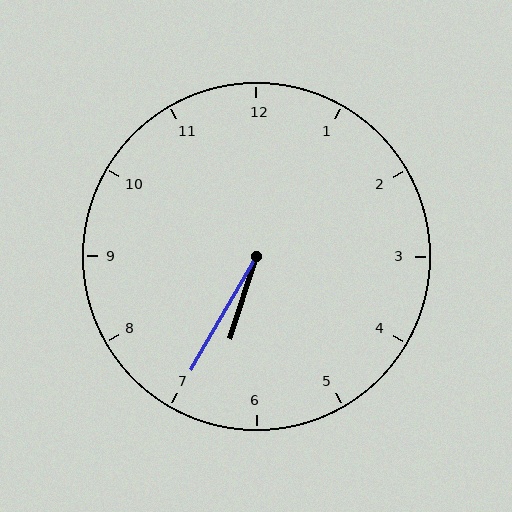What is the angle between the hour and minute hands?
Approximately 12 degrees.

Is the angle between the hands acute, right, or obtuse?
It is acute.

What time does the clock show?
6:35.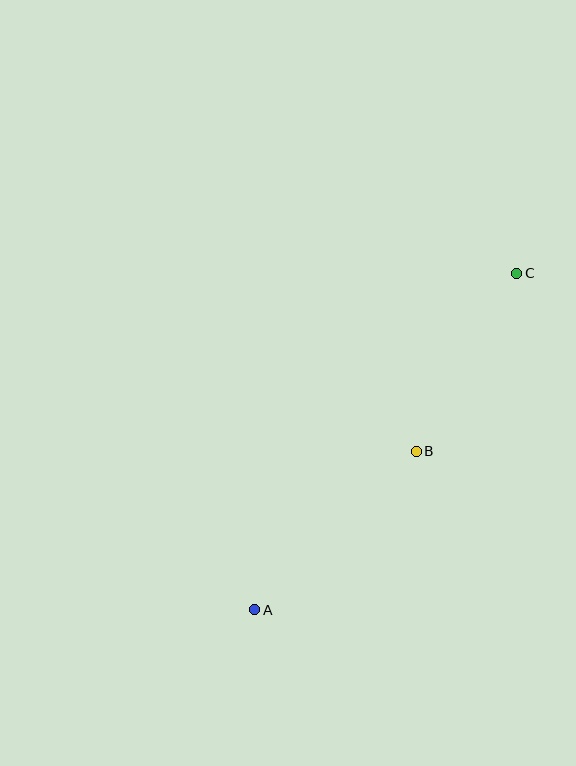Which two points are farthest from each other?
Points A and C are farthest from each other.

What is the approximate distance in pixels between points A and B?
The distance between A and B is approximately 227 pixels.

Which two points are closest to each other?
Points B and C are closest to each other.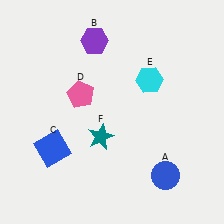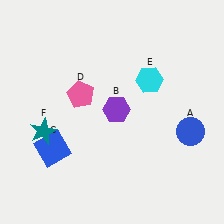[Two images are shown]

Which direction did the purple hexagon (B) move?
The purple hexagon (B) moved down.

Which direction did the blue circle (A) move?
The blue circle (A) moved up.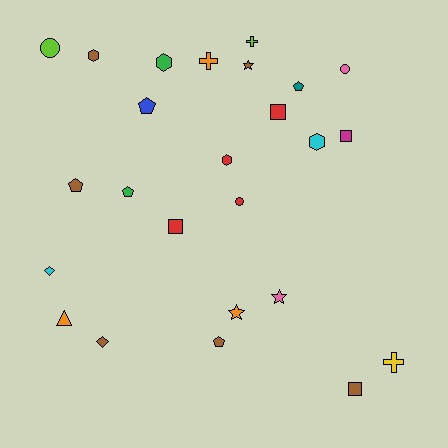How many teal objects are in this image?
There is 1 teal object.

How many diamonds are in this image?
There are 2 diamonds.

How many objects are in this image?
There are 25 objects.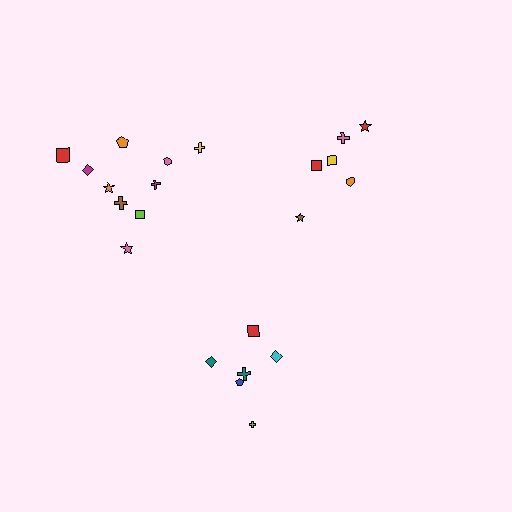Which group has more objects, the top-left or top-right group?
The top-left group.